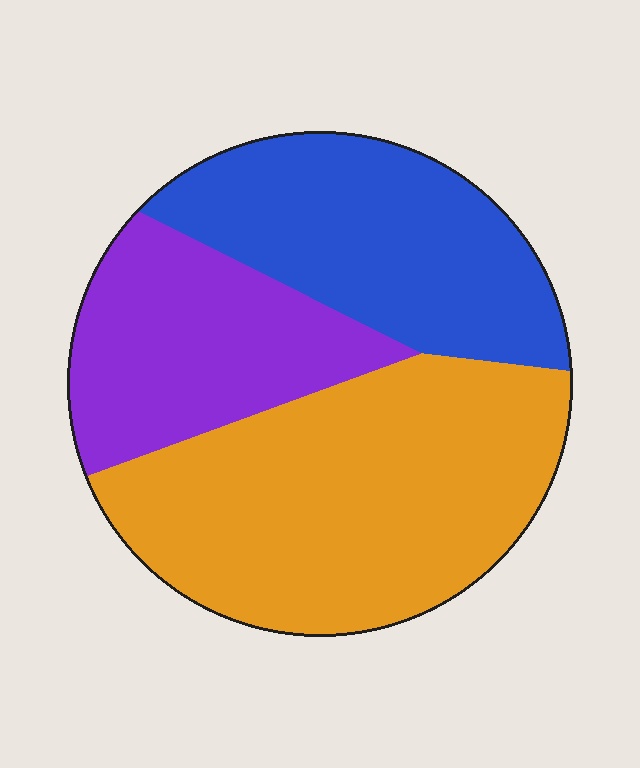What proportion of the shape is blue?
Blue covers 30% of the shape.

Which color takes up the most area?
Orange, at roughly 45%.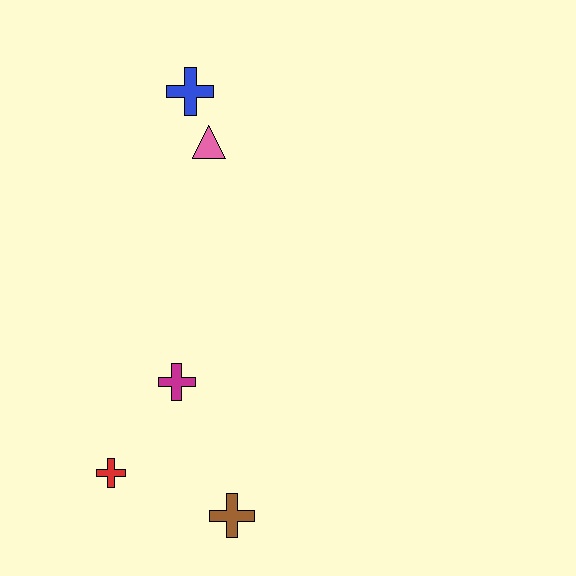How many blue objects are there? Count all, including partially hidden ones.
There is 1 blue object.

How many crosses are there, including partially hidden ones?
There are 4 crosses.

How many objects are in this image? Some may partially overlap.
There are 5 objects.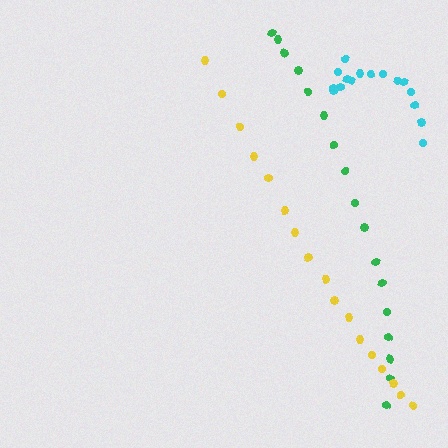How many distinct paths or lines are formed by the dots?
There are 3 distinct paths.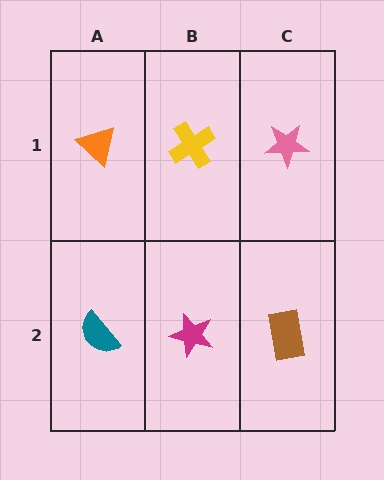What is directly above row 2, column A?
An orange triangle.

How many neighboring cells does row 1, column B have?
3.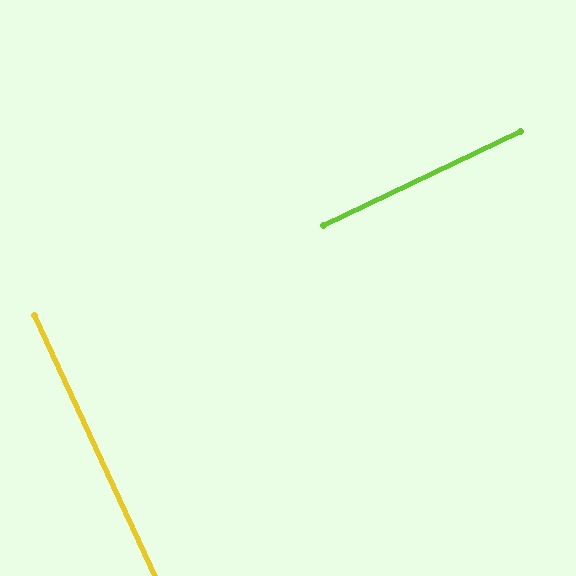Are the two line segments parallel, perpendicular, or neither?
Perpendicular — they meet at approximately 89°.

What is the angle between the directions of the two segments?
Approximately 89 degrees.